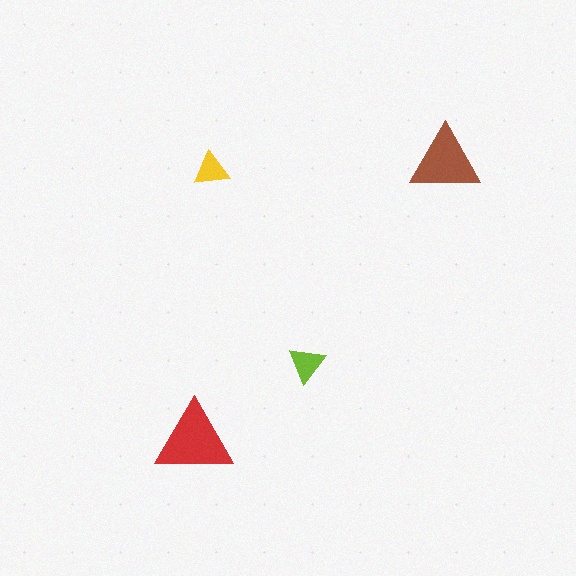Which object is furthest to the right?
The brown triangle is rightmost.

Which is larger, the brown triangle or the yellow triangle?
The brown one.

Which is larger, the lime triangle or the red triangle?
The red one.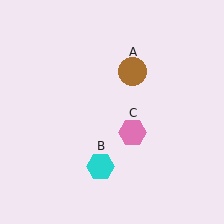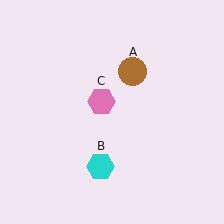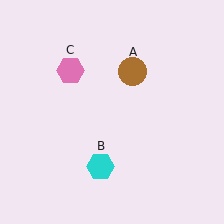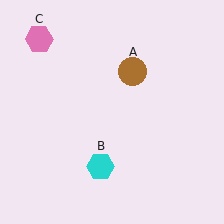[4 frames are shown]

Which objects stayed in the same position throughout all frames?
Brown circle (object A) and cyan hexagon (object B) remained stationary.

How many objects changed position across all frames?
1 object changed position: pink hexagon (object C).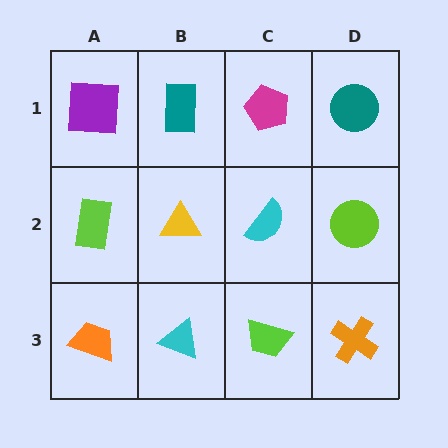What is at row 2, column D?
A lime circle.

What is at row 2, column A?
A lime rectangle.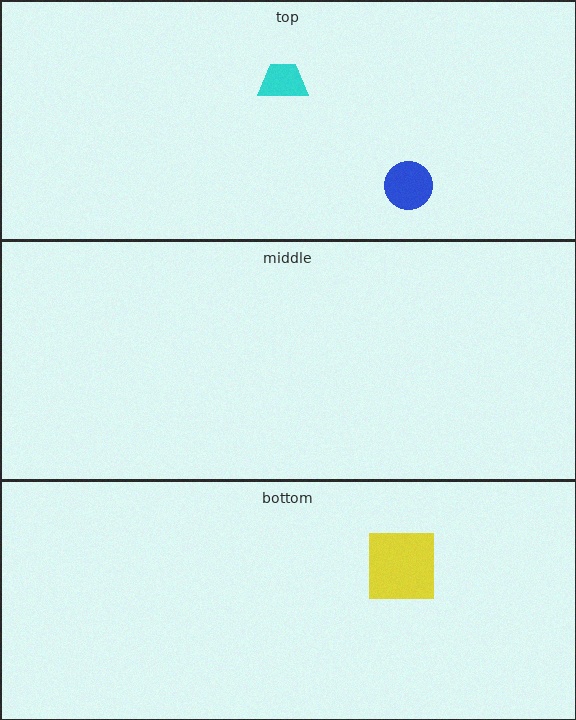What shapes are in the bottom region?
The yellow square.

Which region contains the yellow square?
The bottom region.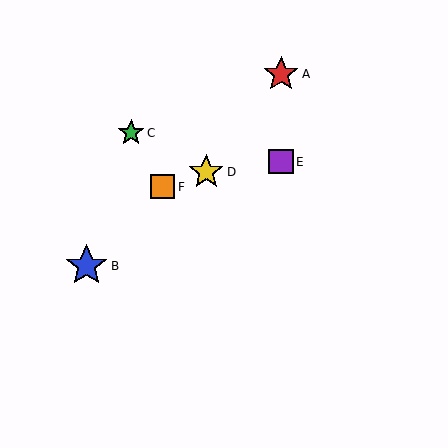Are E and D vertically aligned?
No, E is at x≈281 and D is at x≈206.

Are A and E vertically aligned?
Yes, both are at x≈281.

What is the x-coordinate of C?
Object C is at x≈131.